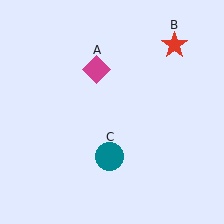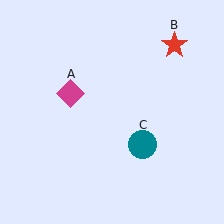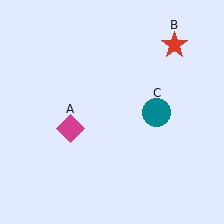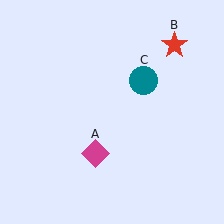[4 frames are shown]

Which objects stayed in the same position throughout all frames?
Red star (object B) remained stationary.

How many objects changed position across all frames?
2 objects changed position: magenta diamond (object A), teal circle (object C).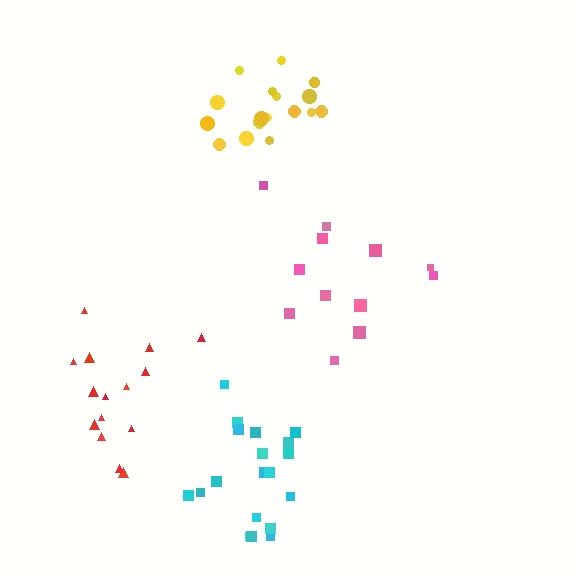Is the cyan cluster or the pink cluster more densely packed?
Cyan.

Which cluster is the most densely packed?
Yellow.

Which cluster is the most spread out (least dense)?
Pink.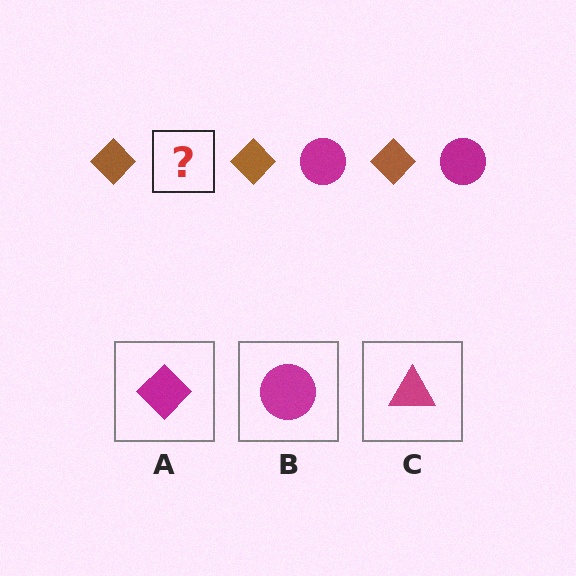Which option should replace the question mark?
Option B.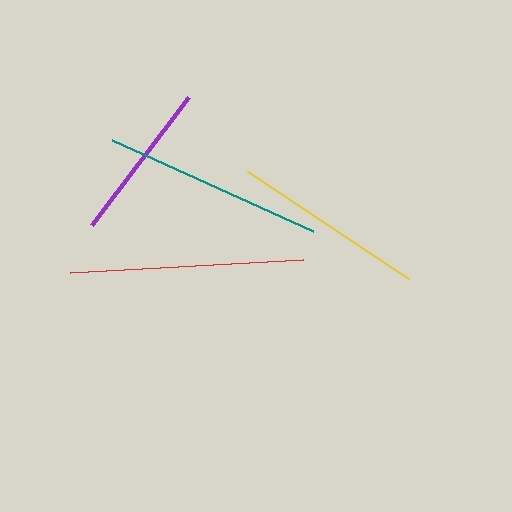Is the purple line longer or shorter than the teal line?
The teal line is longer than the purple line.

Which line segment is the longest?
The red line is the longest at approximately 233 pixels.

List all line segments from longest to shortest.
From longest to shortest: red, teal, yellow, purple.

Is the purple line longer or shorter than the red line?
The red line is longer than the purple line.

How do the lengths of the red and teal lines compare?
The red and teal lines are approximately the same length.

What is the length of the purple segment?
The purple segment is approximately 160 pixels long.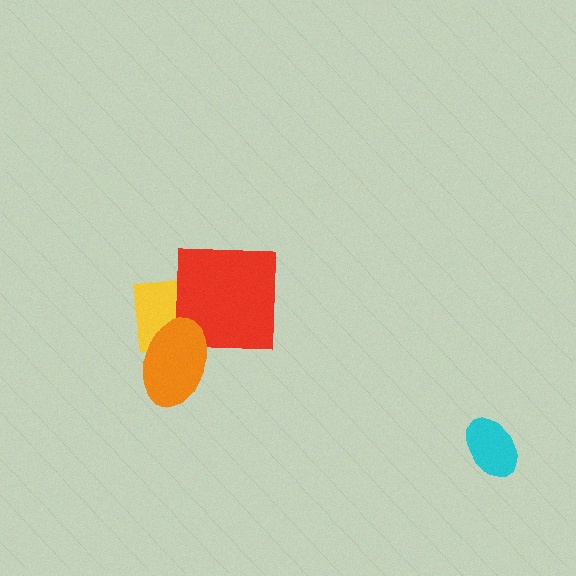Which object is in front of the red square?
The orange ellipse is in front of the red square.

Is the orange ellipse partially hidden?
No, no other shape covers it.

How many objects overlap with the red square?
2 objects overlap with the red square.